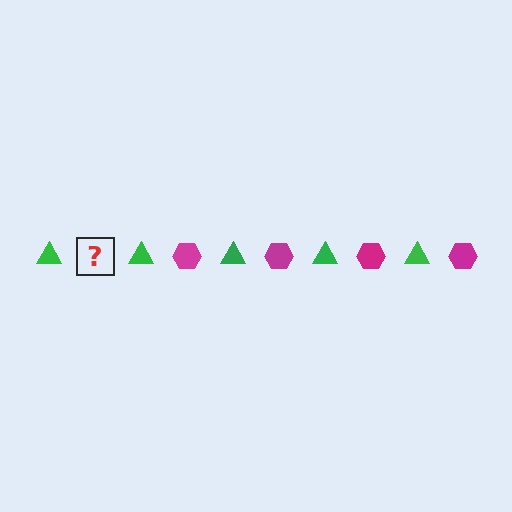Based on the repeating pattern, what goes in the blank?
The blank should be a magenta hexagon.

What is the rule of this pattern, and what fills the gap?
The rule is that the pattern alternates between green triangle and magenta hexagon. The gap should be filled with a magenta hexagon.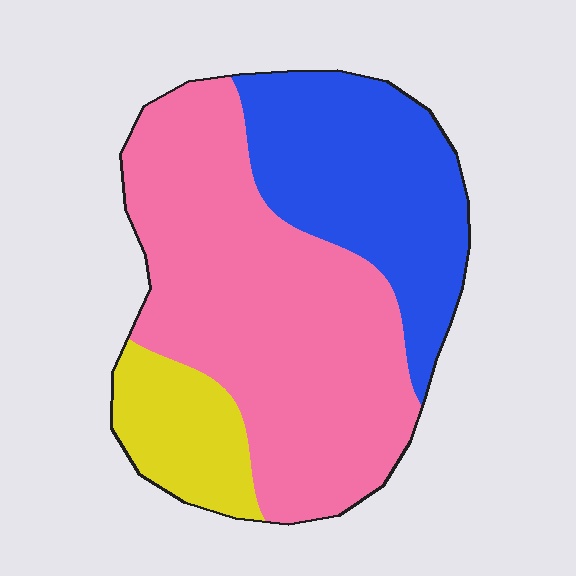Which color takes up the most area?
Pink, at roughly 55%.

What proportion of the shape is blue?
Blue takes up between a quarter and a half of the shape.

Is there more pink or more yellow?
Pink.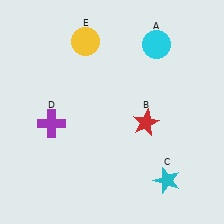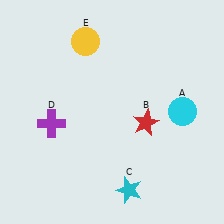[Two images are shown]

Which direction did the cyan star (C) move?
The cyan star (C) moved left.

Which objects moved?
The objects that moved are: the cyan circle (A), the cyan star (C).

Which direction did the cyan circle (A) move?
The cyan circle (A) moved down.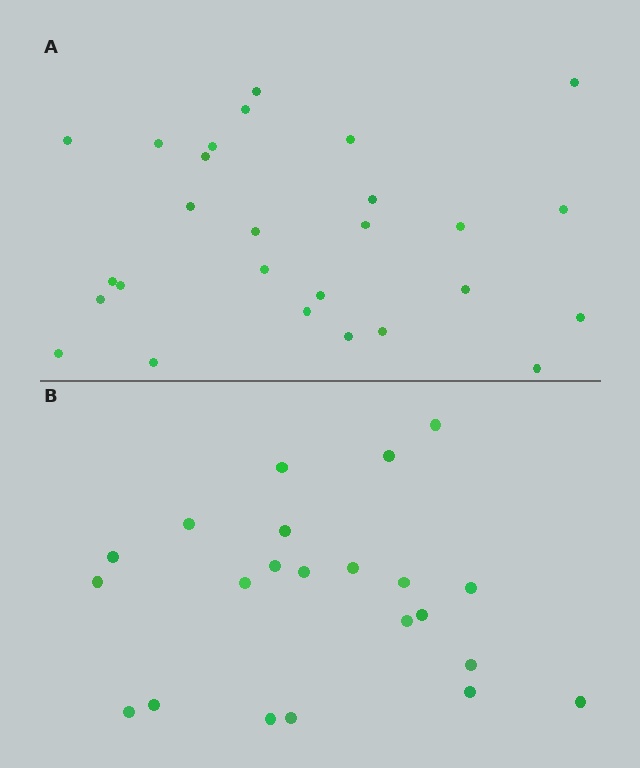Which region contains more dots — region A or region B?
Region A (the top region) has more dots.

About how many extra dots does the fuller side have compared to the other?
Region A has about 5 more dots than region B.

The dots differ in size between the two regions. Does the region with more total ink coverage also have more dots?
No. Region B has more total ink coverage because its dots are larger, but region A actually contains more individual dots. Total area can be misleading — the number of items is what matters here.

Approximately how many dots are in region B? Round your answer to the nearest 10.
About 20 dots. (The exact count is 22, which rounds to 20.)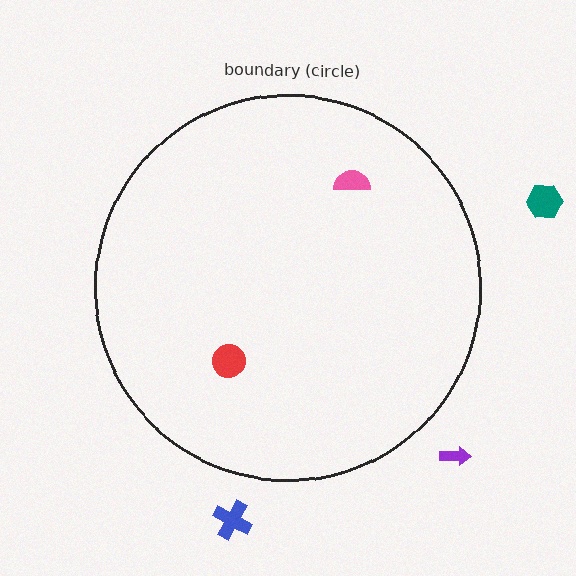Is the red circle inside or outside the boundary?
Inside.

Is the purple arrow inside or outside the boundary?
Outside.